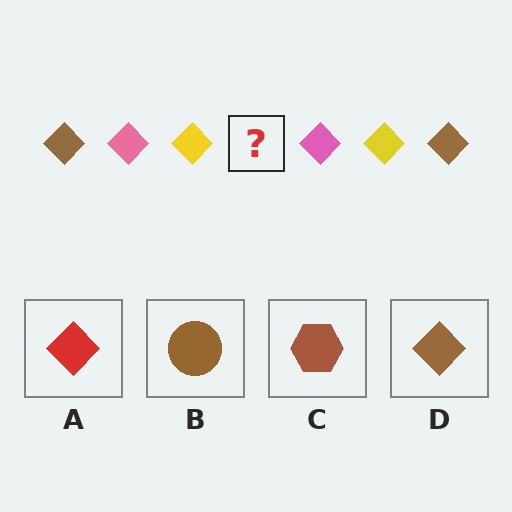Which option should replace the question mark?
Option D.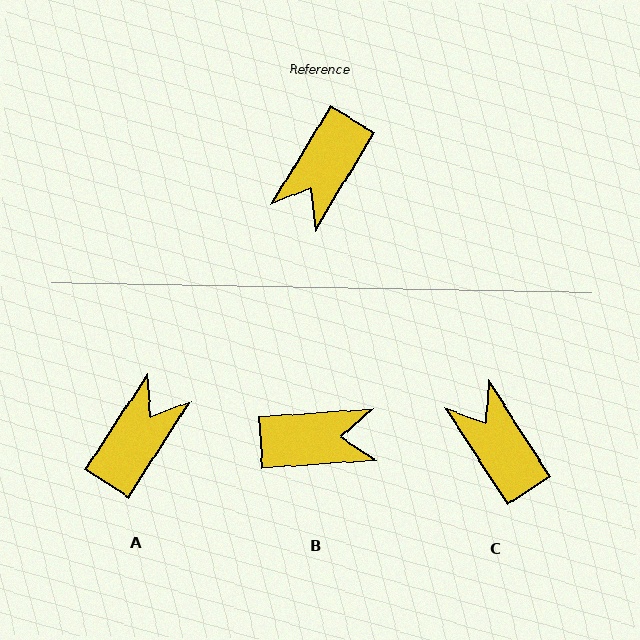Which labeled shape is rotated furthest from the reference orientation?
A, about 178 degrees away.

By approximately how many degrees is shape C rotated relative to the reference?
Approximately 116 degrees clockwise.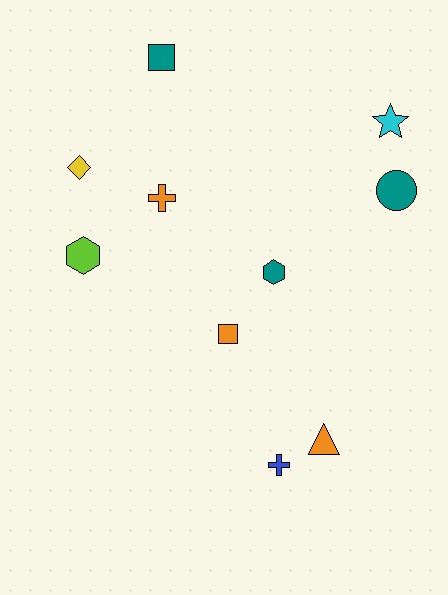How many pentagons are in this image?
There are no pentagons.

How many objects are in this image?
There are 10 objects.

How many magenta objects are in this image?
There are no magenta objects.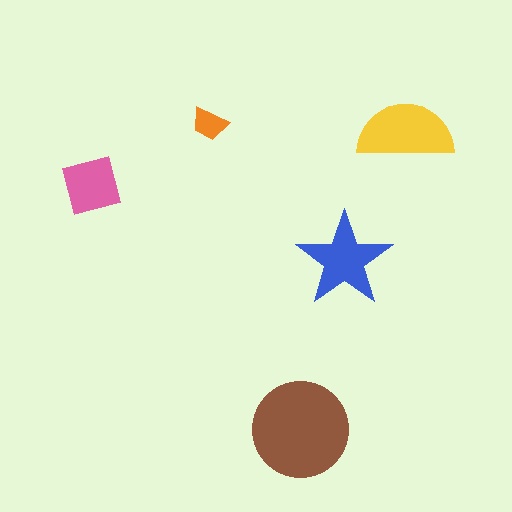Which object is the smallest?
The orange trapezoid.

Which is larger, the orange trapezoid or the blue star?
The blue star.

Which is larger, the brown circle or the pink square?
The brown circle.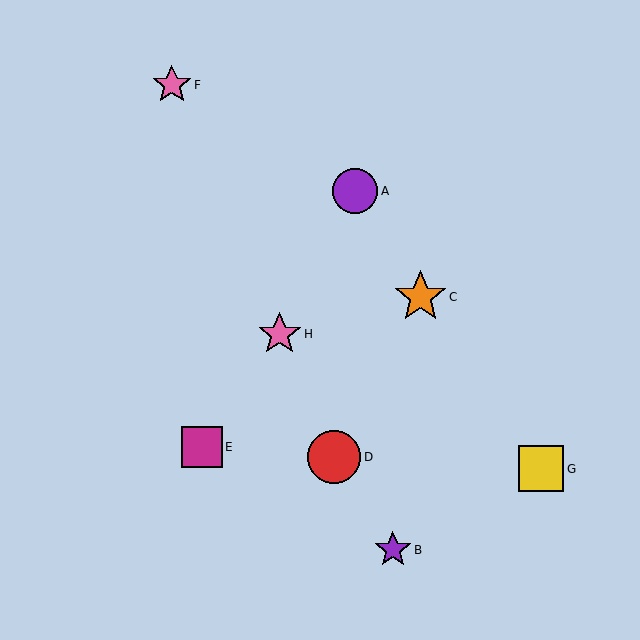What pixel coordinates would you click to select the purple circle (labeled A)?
Click at (355, 191) to select the purple circle A.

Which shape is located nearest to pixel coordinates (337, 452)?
The red circle (labeled D) at (334, 457) is nearest to that location.